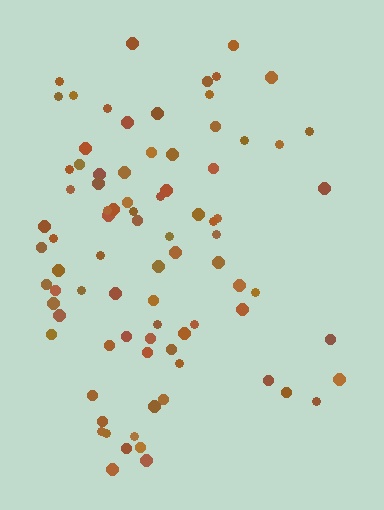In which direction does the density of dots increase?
From right to left, with the left side densest.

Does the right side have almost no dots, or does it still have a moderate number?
Still a moderate number, just noticeably fewer than the left.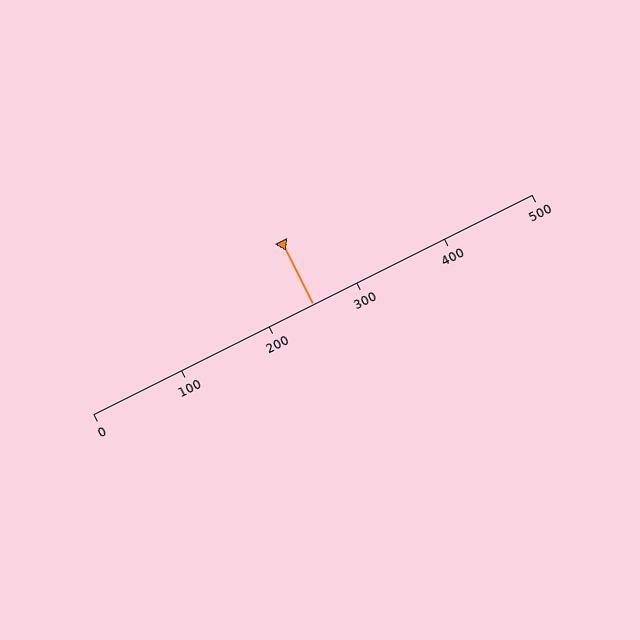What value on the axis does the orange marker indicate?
The marker indicates approximately 250.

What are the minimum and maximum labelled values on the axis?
The axis runs from 0 to 500.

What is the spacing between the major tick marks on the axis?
The major ticks are spaced 100 apart.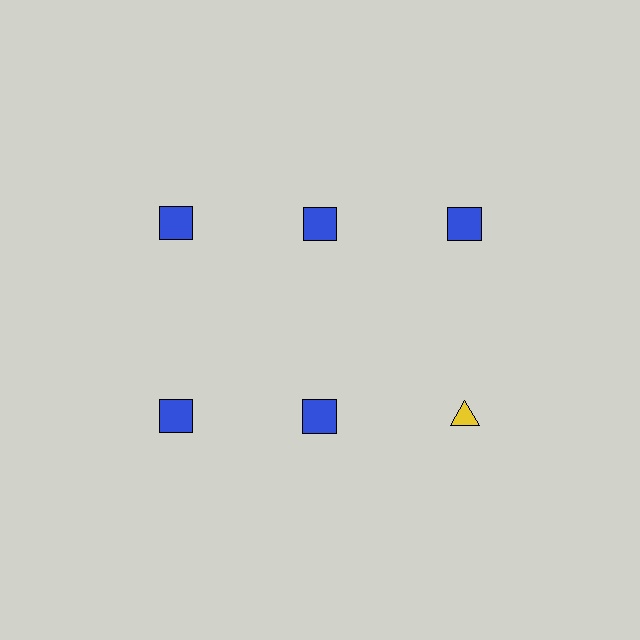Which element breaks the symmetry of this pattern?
The yellow triangle in the second row, center column breaks the symmetry. All other shapes are blue squares.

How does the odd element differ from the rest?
It differs in both color (yellow instead of blue) and shape (triangle instead of square).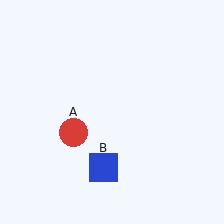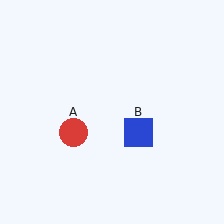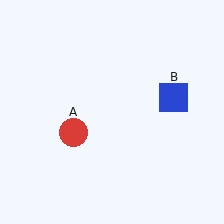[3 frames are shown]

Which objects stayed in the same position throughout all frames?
Red circle (object A) remained stationary.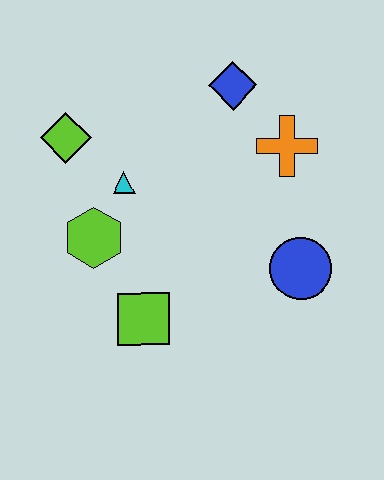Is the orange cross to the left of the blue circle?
Yes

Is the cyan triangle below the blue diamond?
Yes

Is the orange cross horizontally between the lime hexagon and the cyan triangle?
No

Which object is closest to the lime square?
The lime hexagon is closest to the lime square.